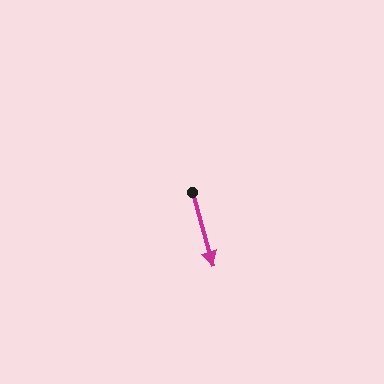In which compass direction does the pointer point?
South.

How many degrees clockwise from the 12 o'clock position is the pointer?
Approximately 164 degrees.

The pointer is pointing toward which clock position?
Roughly 5 o'clock.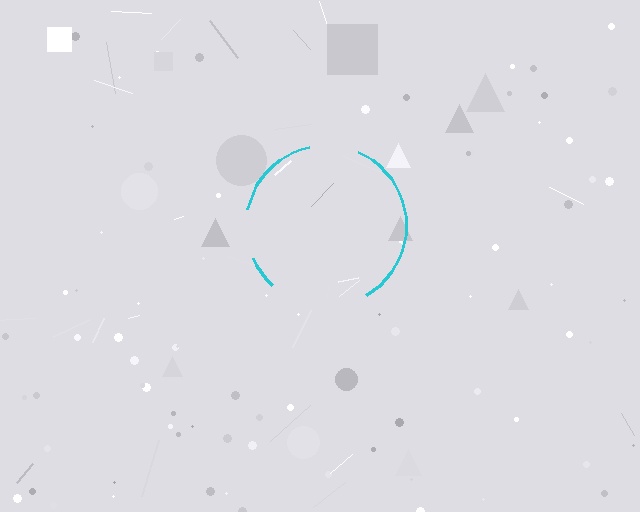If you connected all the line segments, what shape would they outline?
They would outline a circle.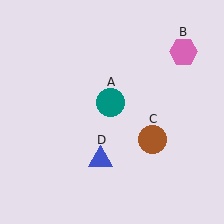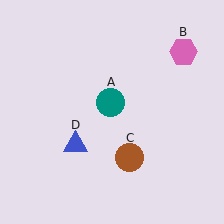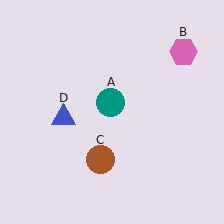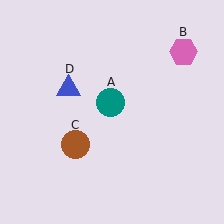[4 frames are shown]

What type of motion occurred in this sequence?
The brown circle (object C), blue triangle (object D) rotated clockwise around the center of the scene.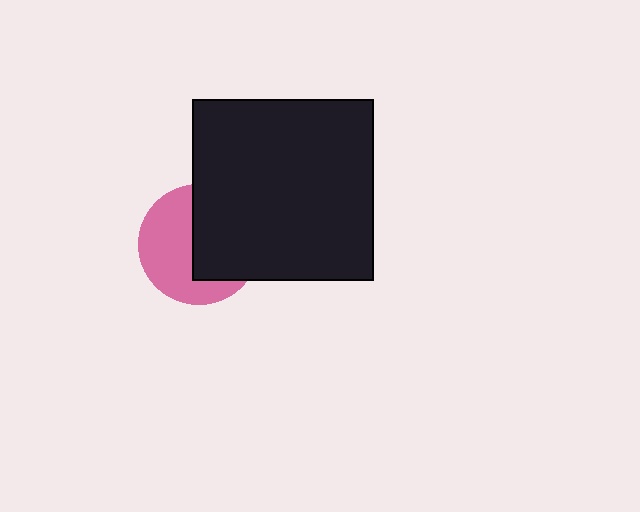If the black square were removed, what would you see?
You would see the complete pink circle.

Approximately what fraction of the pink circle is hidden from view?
Roughly 49% of the pink circle is hidden behind the black square.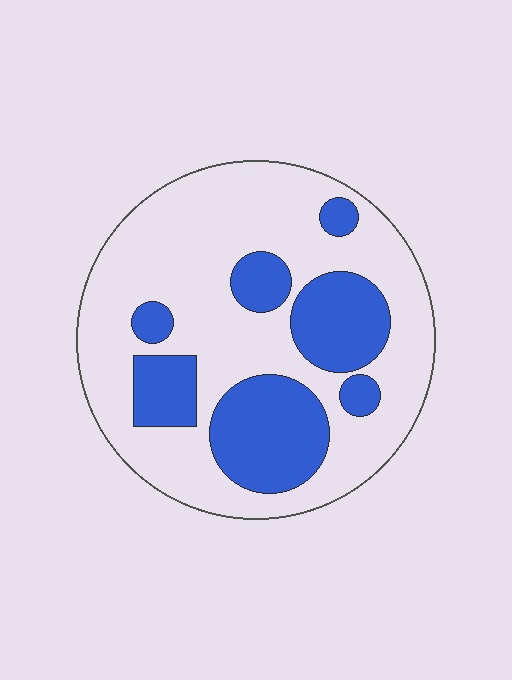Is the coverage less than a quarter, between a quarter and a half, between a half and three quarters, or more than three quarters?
Between a quarter and a half.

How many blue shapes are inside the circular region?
7.